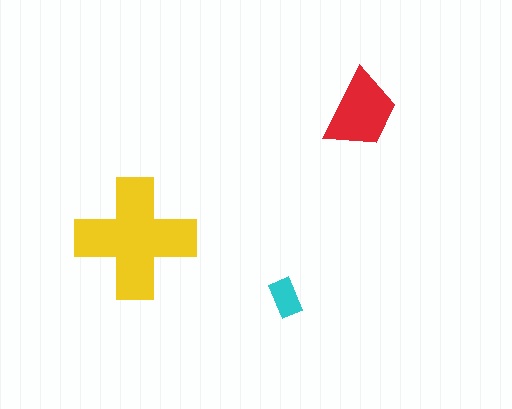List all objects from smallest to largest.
The cyan rectangle, the red trapezoid, the yellow cross.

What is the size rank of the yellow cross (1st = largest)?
1st.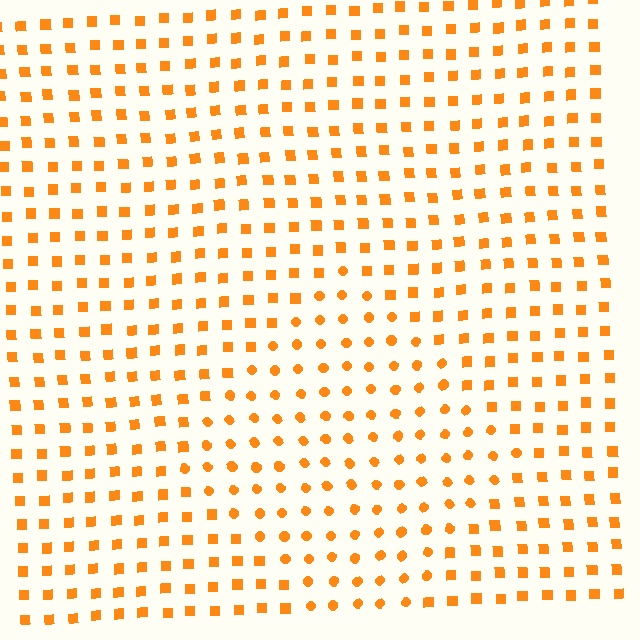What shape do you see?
I see a diamond.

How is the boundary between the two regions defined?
The boundary is defined by a change in element shape: circles inside vs. squares outside. All elements share the same color and spacing.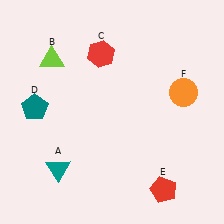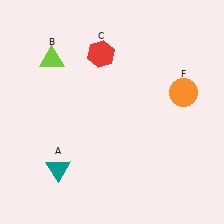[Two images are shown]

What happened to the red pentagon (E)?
The red pentagon (E) was removed in Image 2. It was in the bottom-right area of Image 1.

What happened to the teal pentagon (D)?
The teal pentagon (D) was removed in Image 2. It was in the top-left area of Image 1.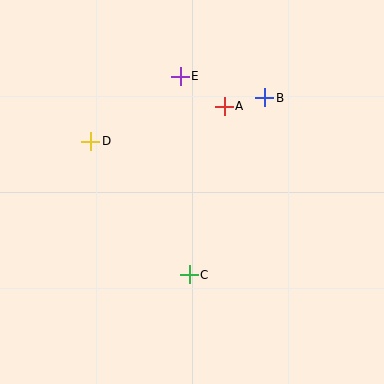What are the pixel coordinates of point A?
Point A is at (224, 106).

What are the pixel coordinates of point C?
Point C is at (189, 275).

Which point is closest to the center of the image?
Point C at (189, 275) is closest to the center.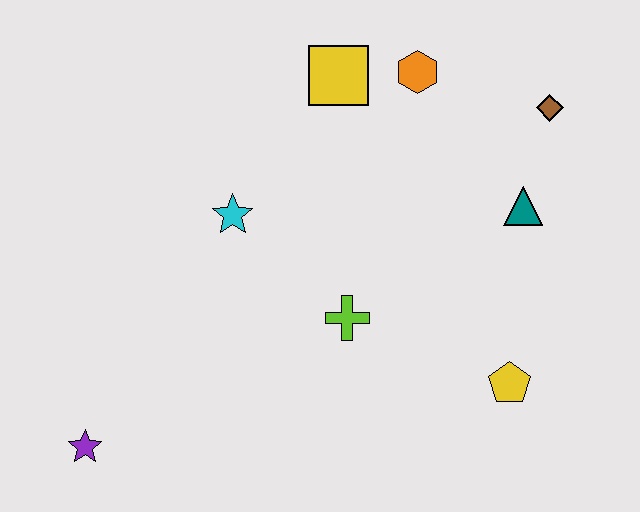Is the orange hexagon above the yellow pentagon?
Yes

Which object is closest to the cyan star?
The lime cross is closest to the cyan star.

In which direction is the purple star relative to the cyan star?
The purple star is below the cyan star.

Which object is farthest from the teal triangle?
The purple star is farthest from the teal triangle.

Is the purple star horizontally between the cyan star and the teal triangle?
No